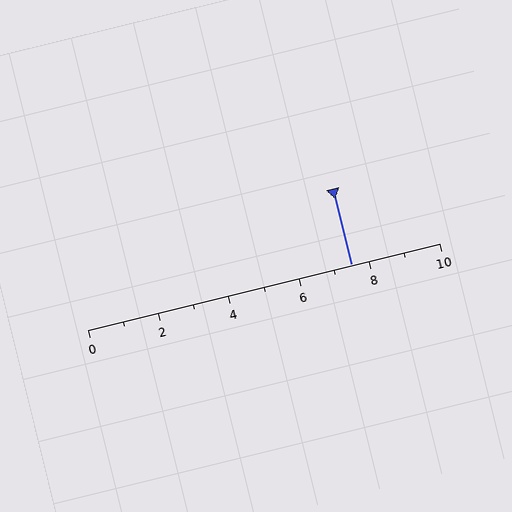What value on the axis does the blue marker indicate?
The marker indicates approximately 7.5.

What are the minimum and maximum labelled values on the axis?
The axis runs from 0 to 10.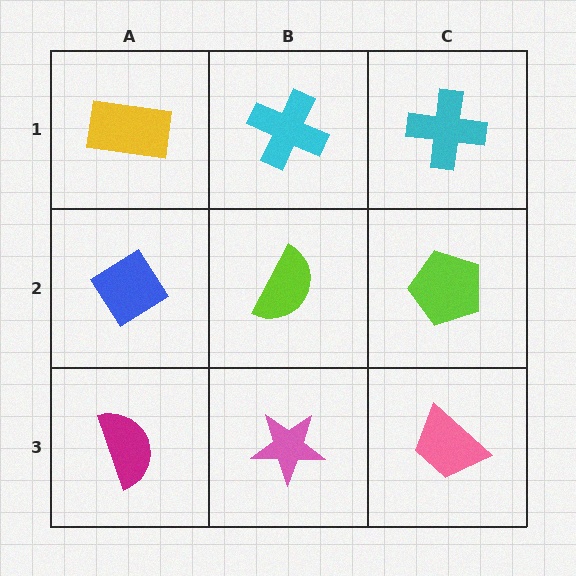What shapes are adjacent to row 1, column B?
A lime semicircle (row 2, column B), a yellow rectangle (row 1, column A), a cyan cross (row 1, column C).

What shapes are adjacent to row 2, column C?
A cyan cross (row 1, column C), a pink trapezoid (row 3, column C), a lime semicircle (row 2, column B).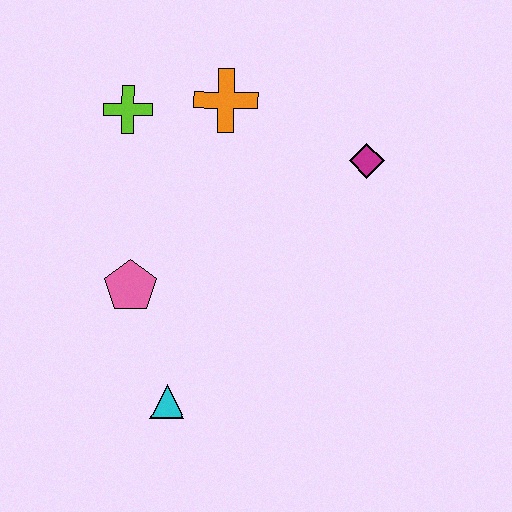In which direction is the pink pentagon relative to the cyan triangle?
The pink pentagon is above the cyan triangle.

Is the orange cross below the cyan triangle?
No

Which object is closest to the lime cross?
The orange cross is closest to the lime cross.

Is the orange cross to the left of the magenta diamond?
Yes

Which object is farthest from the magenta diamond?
The cyan triangle is farthest from the magenta diamond.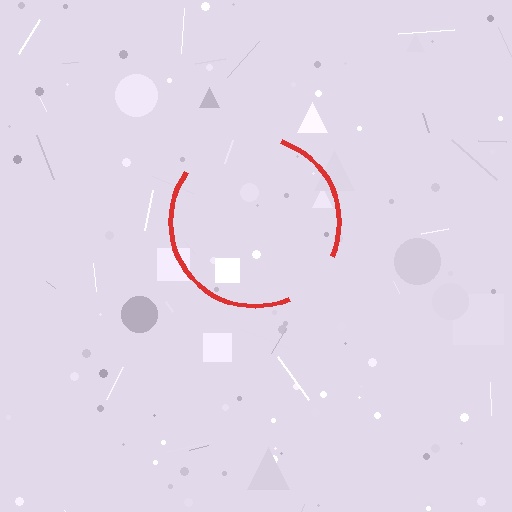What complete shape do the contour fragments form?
The contour fragments form a circle.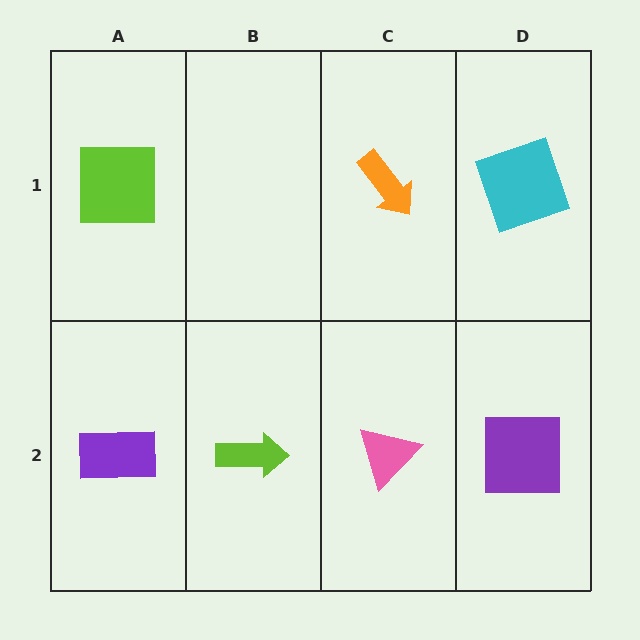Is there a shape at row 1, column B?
No, that cell is empty.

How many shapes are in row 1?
3 shapes.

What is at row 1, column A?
A lime square.